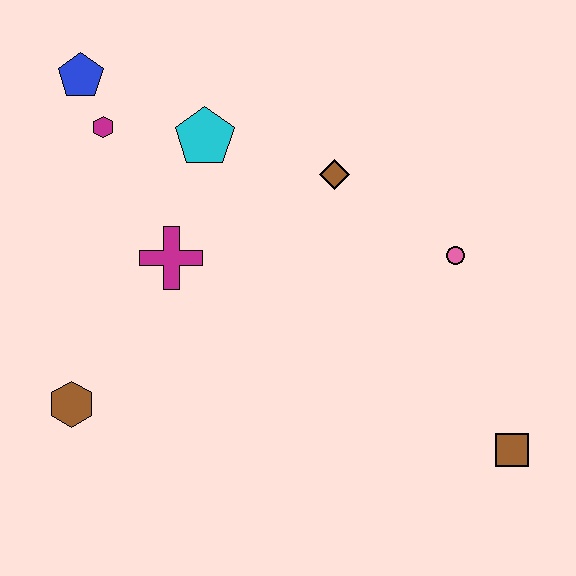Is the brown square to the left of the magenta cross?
No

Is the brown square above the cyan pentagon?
No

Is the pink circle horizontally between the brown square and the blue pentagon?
Yes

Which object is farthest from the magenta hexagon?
The brown square is farthest from the magenta hexagon.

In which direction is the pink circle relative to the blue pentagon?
The pink circle is to the right of the blue pentagon.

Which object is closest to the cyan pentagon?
The magenta hexagon is closest to the cyan pentagon.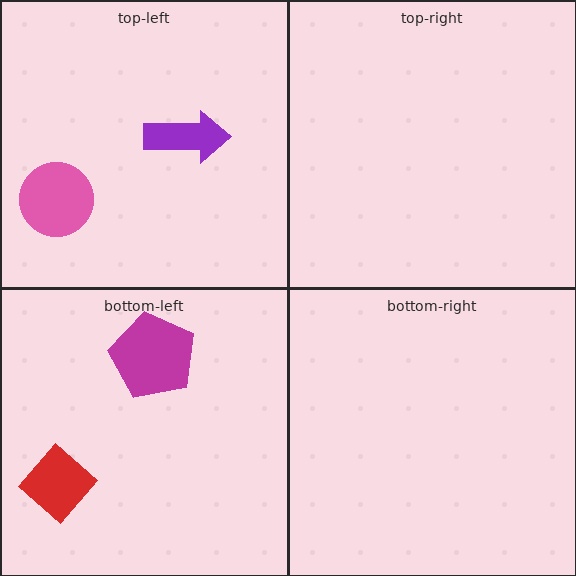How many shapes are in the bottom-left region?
2.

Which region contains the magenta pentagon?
The bottom-left region.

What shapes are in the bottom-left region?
The red diamond, the magenta pentagon.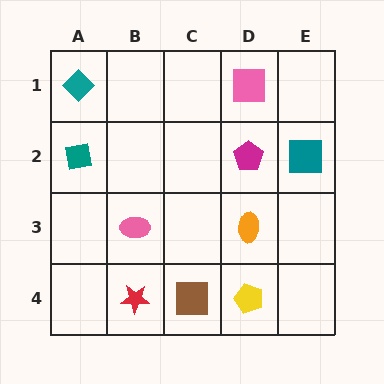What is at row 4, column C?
A brown square.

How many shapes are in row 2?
3 shapes.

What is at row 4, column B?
A red star.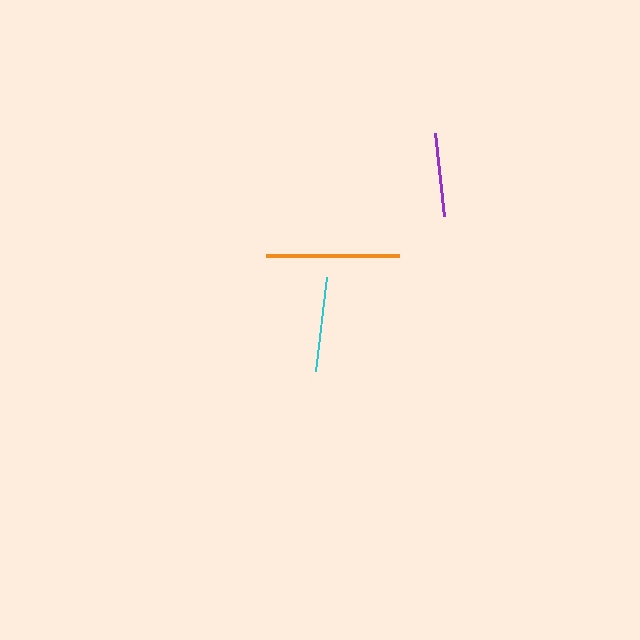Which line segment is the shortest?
The purple line is the shortest at approximately 84 pixels.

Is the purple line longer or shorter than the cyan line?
The cyan line is longer than the purple line.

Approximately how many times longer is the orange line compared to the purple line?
The orange line is approximately 1.6 times the length of the purple line.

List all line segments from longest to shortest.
From longest to shortest: orange, cyan, purple.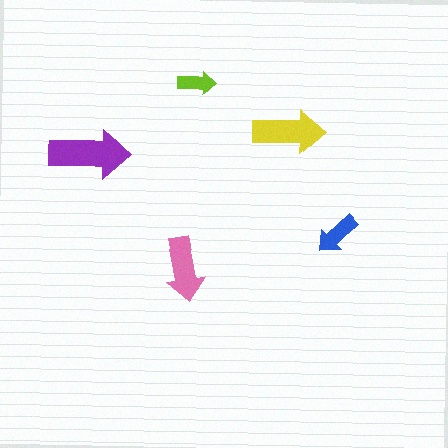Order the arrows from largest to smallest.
the purple one, the yellow one, the pink one, the blue one, the lime one.